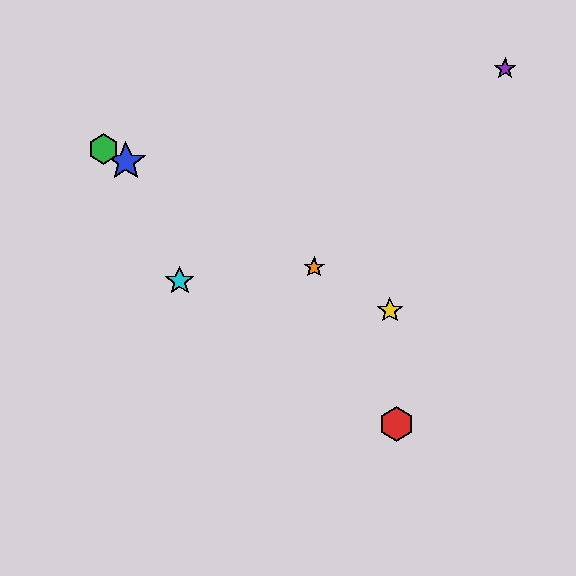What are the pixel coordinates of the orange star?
The orange star is at (314, 267).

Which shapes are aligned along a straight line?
The blue star, the green hexagon, the yellow star, the orange star are aligned along a straight line.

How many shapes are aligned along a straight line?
4 shapes (the blue star, the green hexagon, the yellow star, the orange star) are aligned along a straight line.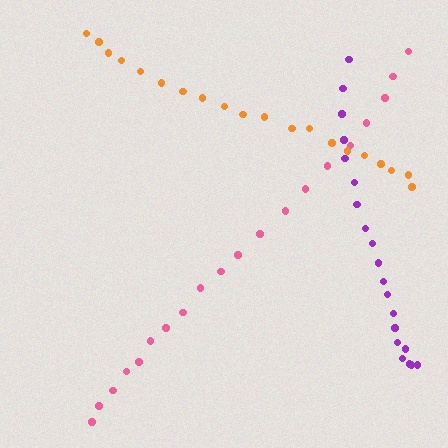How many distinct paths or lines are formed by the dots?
There are 3 distinct paths.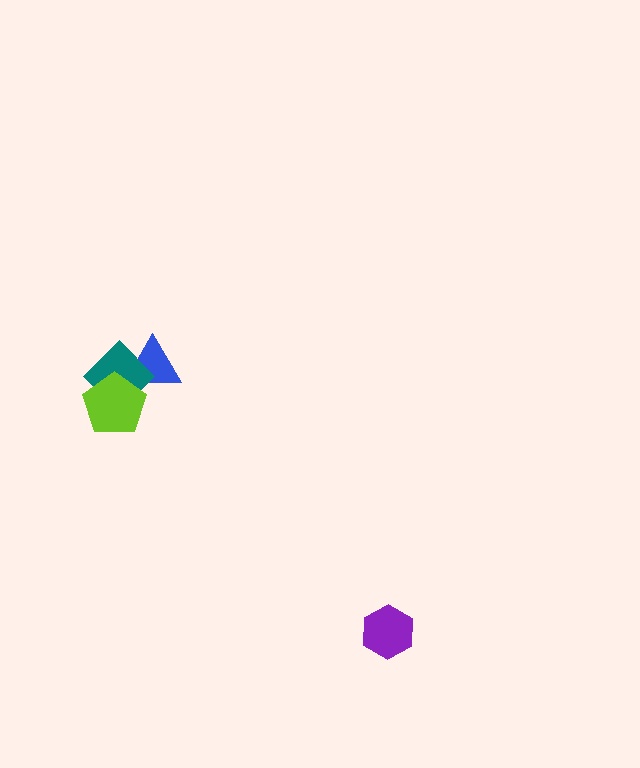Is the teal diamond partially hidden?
Yes, it is partially covered by another shape.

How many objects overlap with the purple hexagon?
0 objects overlap with the purple hexagon.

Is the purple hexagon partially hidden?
No, no other shape covers it.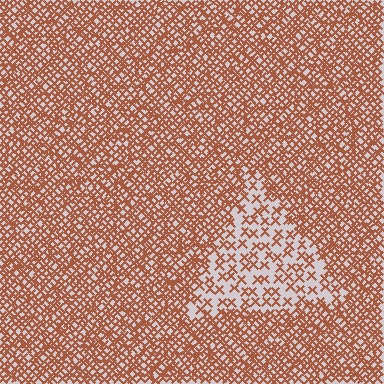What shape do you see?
I see a triangle.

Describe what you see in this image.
The image contains small brown elements arranged at two different densities. A triangle-shaped region is visible where the elements are less densely packed than the surrounding area.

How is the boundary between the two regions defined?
The boundary is defined by a change in element density (approximately 2.5x ratio). All elements are the same color, size, and shape.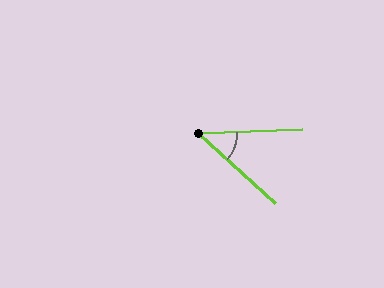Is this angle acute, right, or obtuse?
It is acute.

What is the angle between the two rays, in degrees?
Approximately 44 degrees.